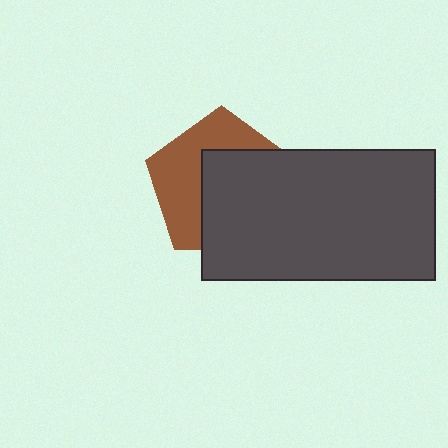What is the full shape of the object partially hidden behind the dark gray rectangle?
The partially hidden object is a brown pentagon.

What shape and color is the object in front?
The object in front is a dark gray rectangle.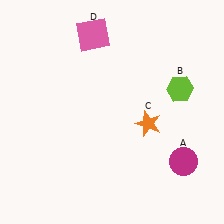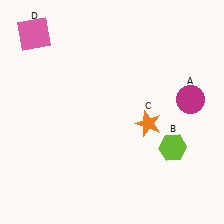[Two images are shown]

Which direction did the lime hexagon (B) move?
The lime hexagon (B) moved down.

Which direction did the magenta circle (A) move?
The magenta circle (A) moved up.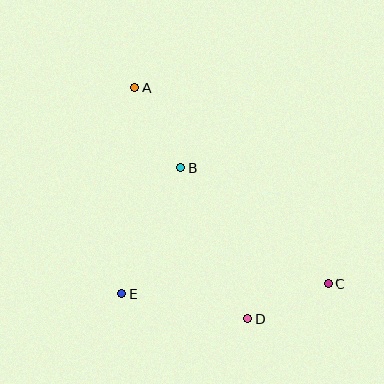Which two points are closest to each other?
Points C and D are closest to each other.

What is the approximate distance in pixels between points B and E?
The distance between B and E is approximately 139 pixels.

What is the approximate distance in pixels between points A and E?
The distance between A and E is approximately 206 pixels.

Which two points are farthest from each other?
Points A and C are farthest from each other.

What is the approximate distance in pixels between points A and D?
The distance between A and D is approximately 257 pixels.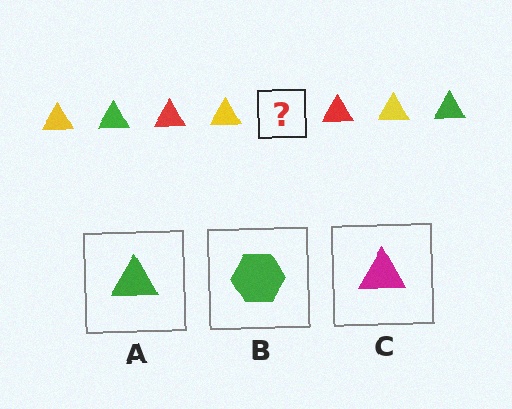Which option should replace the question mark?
Option A.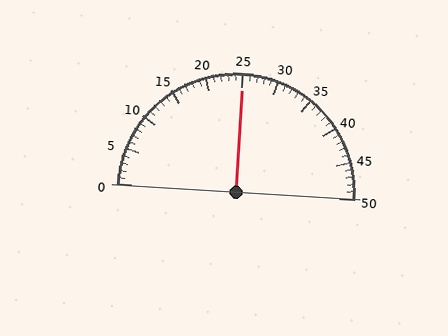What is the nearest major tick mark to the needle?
The nearest major tick mark is 25.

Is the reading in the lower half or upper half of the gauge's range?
The reading is in the upper half of the range (0 to 50).